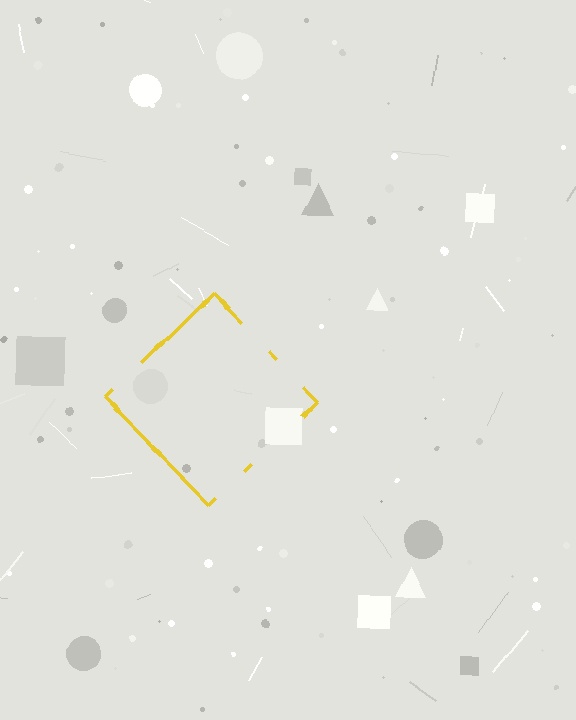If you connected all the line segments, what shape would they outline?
They would outline a diamond.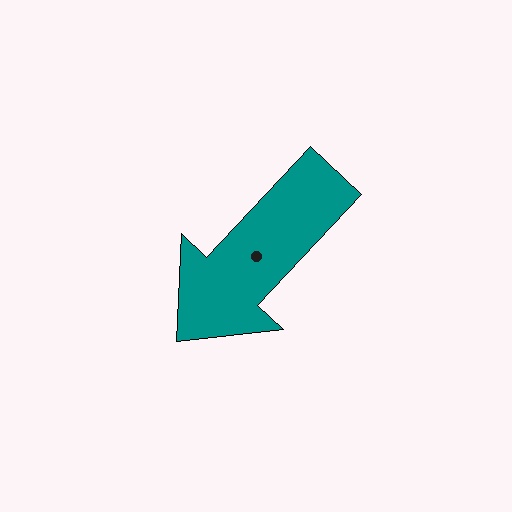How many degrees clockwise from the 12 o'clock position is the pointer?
Approximately 223 degrees.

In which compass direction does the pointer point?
Southwest.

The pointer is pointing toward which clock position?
Roughly 7 o'clock.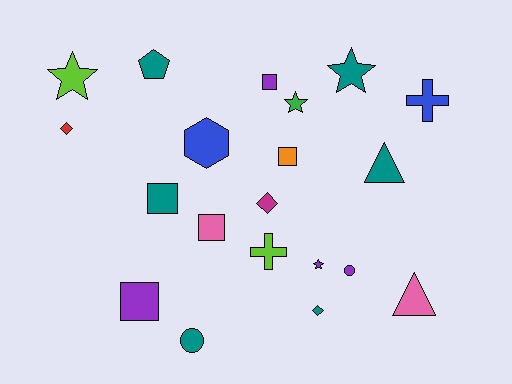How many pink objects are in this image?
There are 2 pink objects.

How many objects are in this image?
There are 20 objects.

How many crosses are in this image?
There are 2 crosses.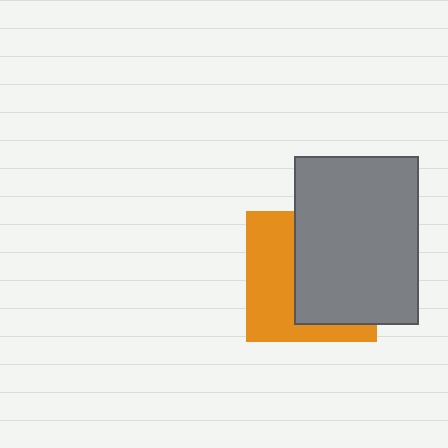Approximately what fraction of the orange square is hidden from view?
Roughly 56% of the orange square is hidden behind the gray rectangle.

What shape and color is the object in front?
The object in front is a gray rectangle.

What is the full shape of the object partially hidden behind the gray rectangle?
The partially hidden object is an orange square.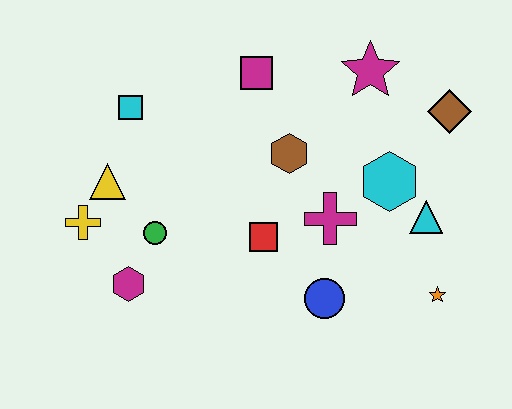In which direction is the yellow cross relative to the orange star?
The yellow cross is to the left of the orange star.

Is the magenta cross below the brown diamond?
Yes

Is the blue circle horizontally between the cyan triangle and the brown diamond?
No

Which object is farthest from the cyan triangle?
The yellow cross is farthest from the cyan triangle.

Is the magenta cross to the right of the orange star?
No